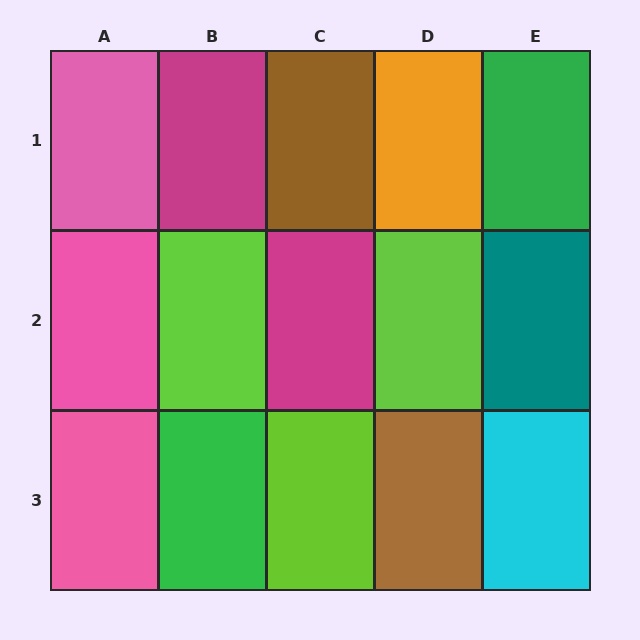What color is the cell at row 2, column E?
Teal.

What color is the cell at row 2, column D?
Lime.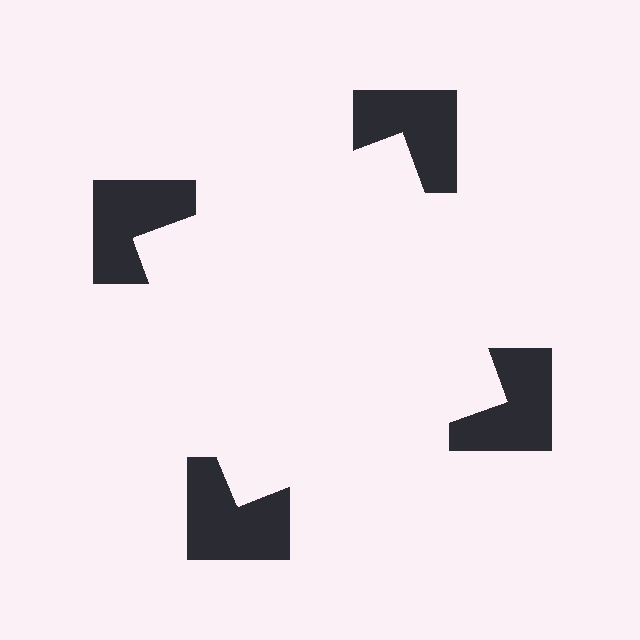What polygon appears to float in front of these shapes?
An illusory square — its edges are inferred from the aligned wedge cuts in the notched squares, not physically drawn.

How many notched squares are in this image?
There are 4 — one at each vertex of the illusory square.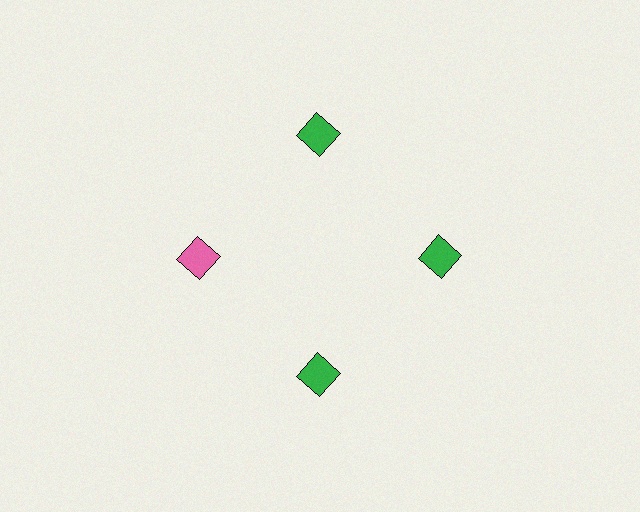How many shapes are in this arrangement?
There are 4 shapes arranged in a ring pattern.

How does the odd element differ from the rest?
It has a different color: pink instead of green.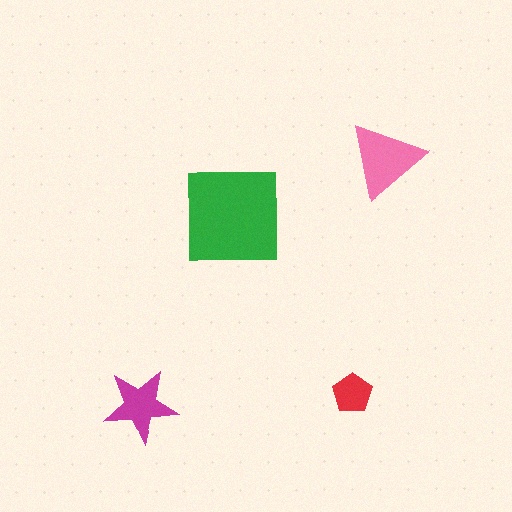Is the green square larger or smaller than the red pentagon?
Larger.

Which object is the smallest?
The red pentagon.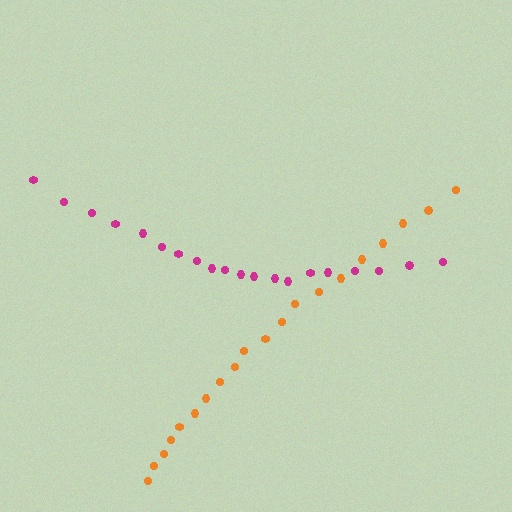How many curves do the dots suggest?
There are 2 distinct paths.